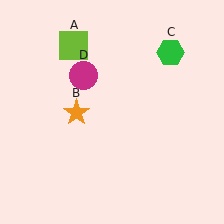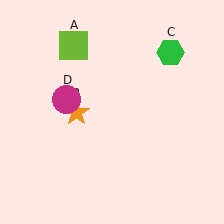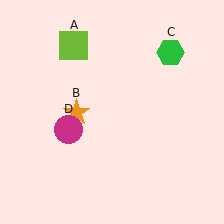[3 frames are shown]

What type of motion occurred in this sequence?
The magenta circle (object D) rotated counterclockwise around the center of the scene.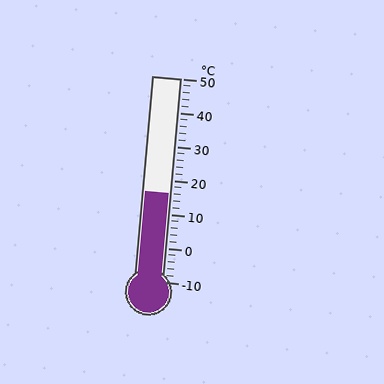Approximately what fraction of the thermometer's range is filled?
The thermometer is filled to approximately 45% of its range.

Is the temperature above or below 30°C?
The temperature is below 30°C.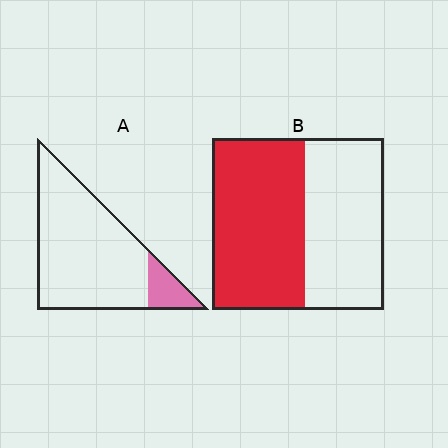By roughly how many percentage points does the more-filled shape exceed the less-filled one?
By roughly 40 percentage points (B over A).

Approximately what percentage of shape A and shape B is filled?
A is approximately 15% and B is approximately 55%.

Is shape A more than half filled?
No.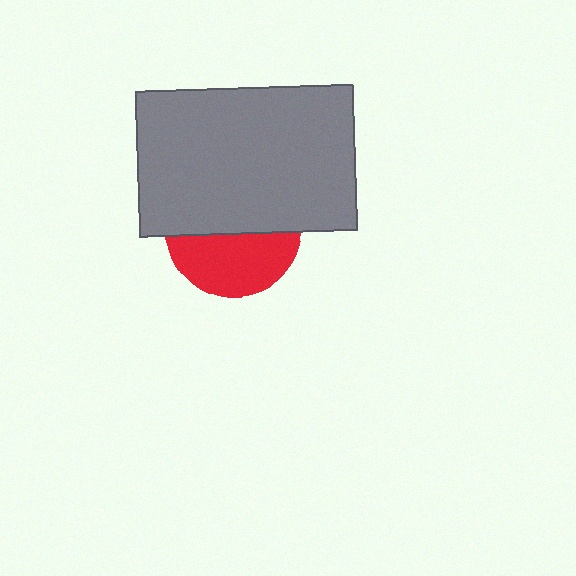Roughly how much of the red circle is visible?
A small part of it is visible (roughly 45%).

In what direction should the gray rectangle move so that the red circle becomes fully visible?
The gray rectangle should move up. That is the shortest direction to clear the overlap and leave the red circle fully visible.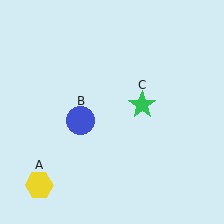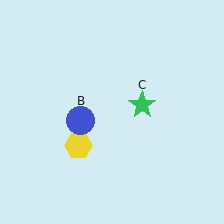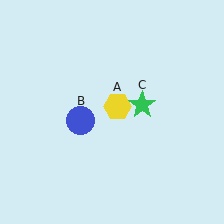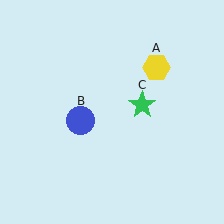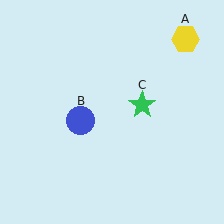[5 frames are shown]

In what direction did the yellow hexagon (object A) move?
The yellow hexagon (object A) moved up and to the right.